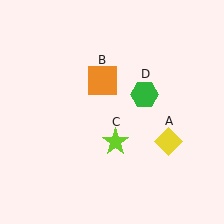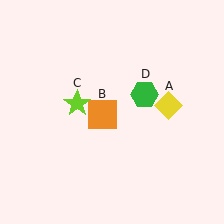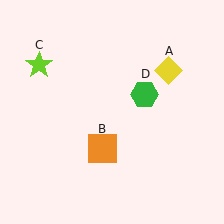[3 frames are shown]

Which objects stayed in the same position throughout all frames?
Green hexagon (object D) remained stationary.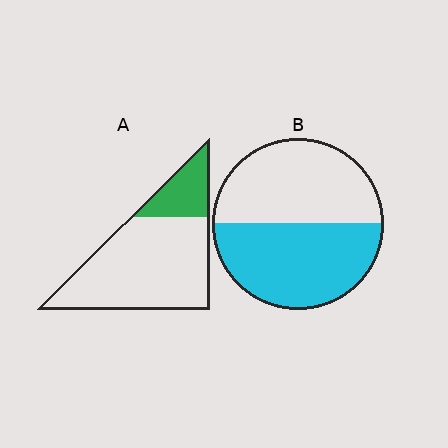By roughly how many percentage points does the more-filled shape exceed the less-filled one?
By roughly 30 percentage points (B over A).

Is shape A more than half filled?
No.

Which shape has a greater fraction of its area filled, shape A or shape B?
Shape B.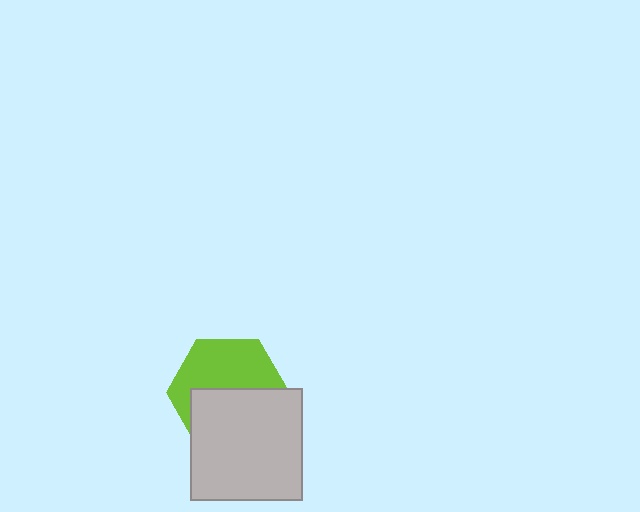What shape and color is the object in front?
The object in front is a light gray square.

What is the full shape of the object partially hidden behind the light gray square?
The partially hidden object is a lime hexagon.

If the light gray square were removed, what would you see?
You would see the complete lime hexagon.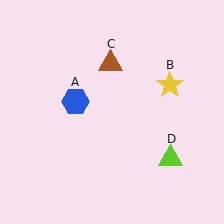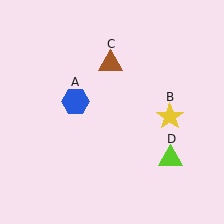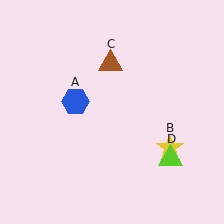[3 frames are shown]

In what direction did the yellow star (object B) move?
The yellow star (object B) moved down.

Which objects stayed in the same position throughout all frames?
Blue hexagon (object A) and brown triangle (object C) and lime triangle (object D) remained stationary.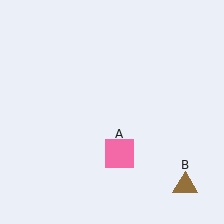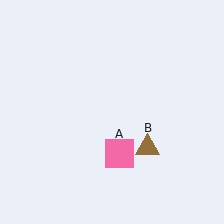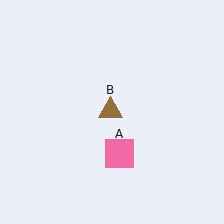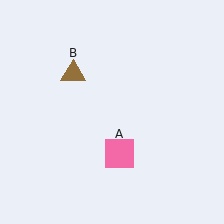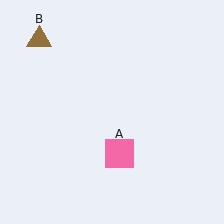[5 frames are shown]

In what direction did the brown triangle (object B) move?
The brown triangle (object B) moved up and to the left.